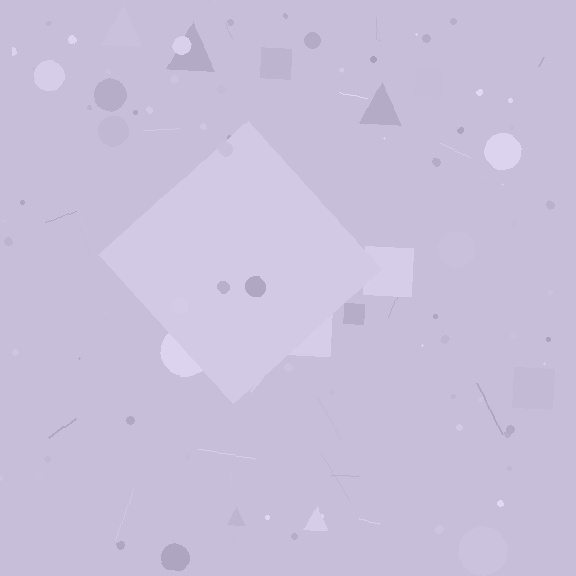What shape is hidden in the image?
A diamond is hidden in the image.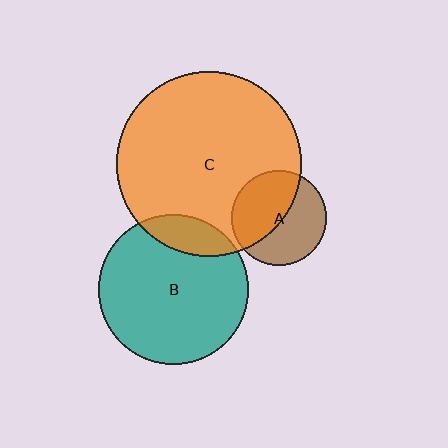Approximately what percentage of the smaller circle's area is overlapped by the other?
Approximately 50%.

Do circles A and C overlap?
Yes.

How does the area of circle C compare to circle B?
Approximately 1.5 times.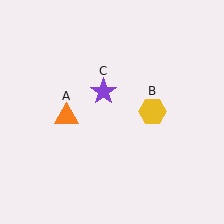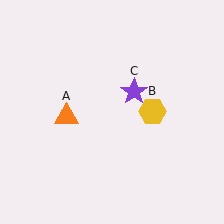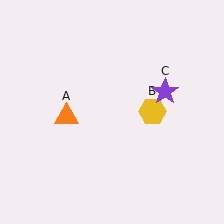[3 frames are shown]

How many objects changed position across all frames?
1 object changed position: purple star (object C).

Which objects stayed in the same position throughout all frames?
Orange triangle (object A) and yellow hexagon (object B) remained stationary.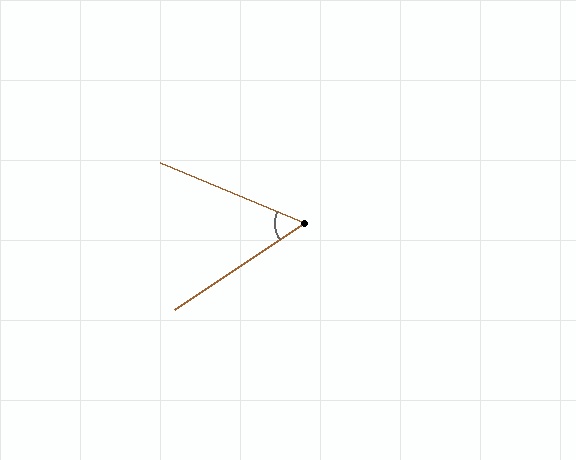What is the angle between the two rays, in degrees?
Approximately 56 degrees.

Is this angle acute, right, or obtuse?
It is acute.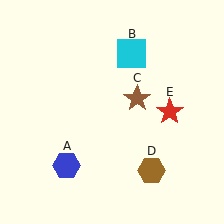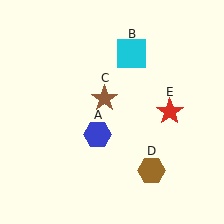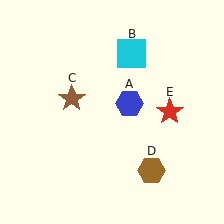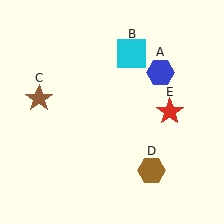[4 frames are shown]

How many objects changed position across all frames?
2 objects changed position: blue hexagon (object A), brown star (object C).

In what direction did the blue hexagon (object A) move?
The blue hexagon (object A) moved up and to the right.